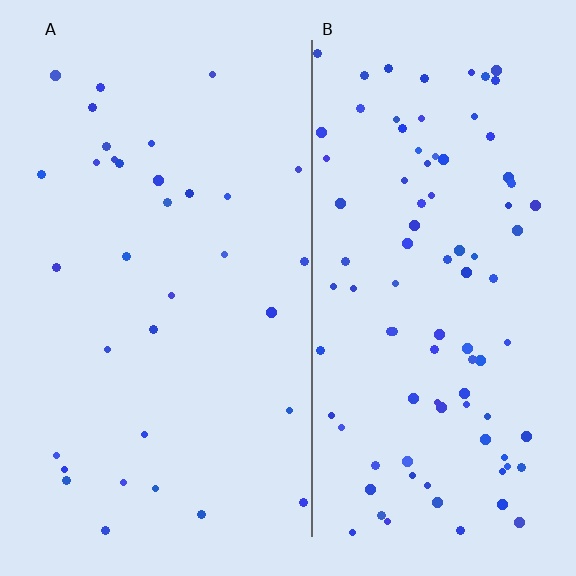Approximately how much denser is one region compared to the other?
Approximately 2.8× — region B over region A.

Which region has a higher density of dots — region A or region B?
B (the right).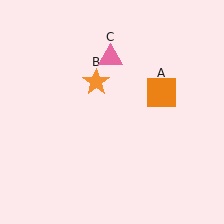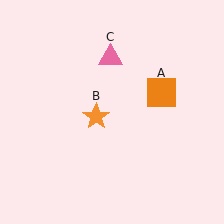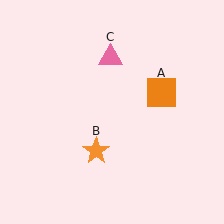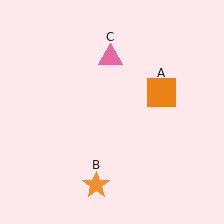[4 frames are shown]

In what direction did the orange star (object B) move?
The orange star (object B) moved down.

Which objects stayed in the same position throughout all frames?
Orange square (object A) and pink triangle (object C) remained stationary.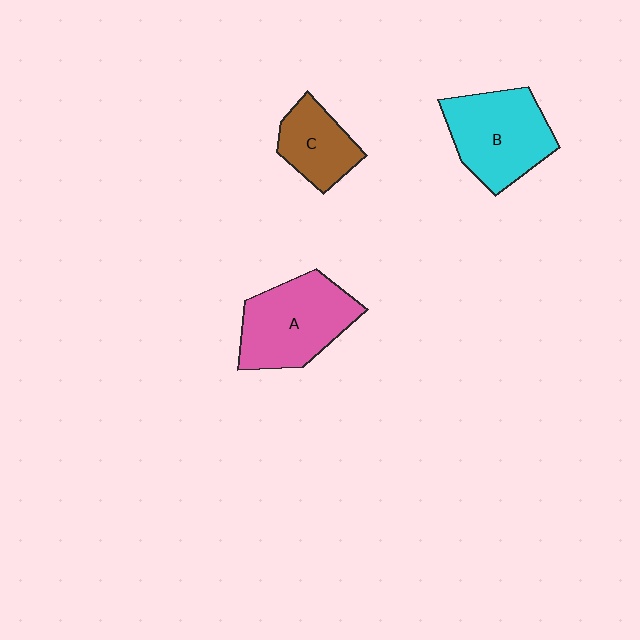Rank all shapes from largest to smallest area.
From largest to smallest: A (pink), B (cyan), C (brown).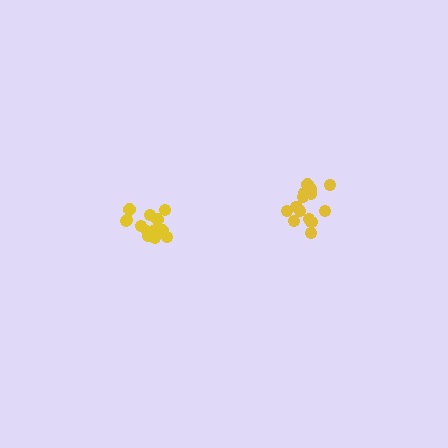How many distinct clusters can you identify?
There are 2 distinct clusters.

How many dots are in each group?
Group 1: 15 dots, Group 2: 14 dots (29 total).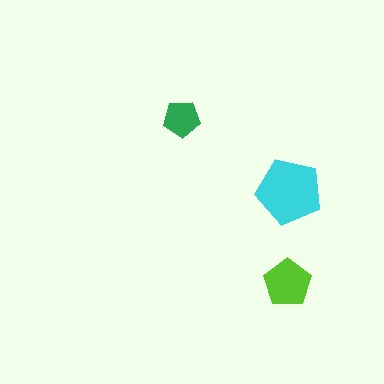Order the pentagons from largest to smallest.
the cyan one, the lime one, the green one.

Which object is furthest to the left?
The green pentagon is leftmost.